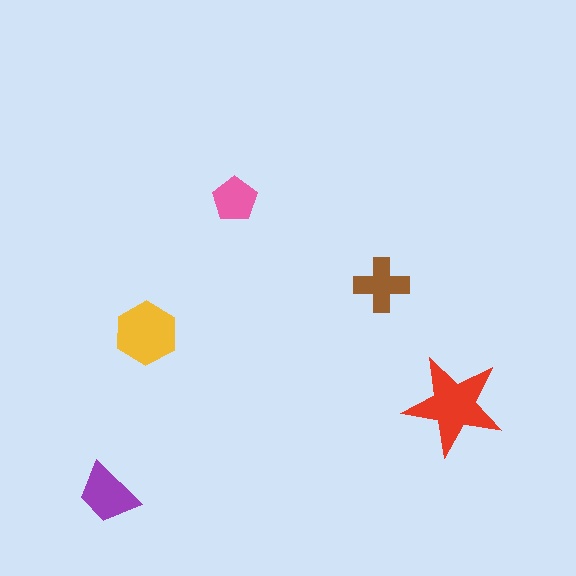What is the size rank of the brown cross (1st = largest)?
4th.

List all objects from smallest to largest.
The pink pentagon, the brown cross, the purple trapezoid, the yellow hexagon, the red star.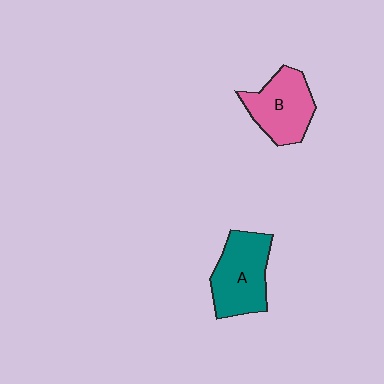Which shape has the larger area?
Shape A (teal).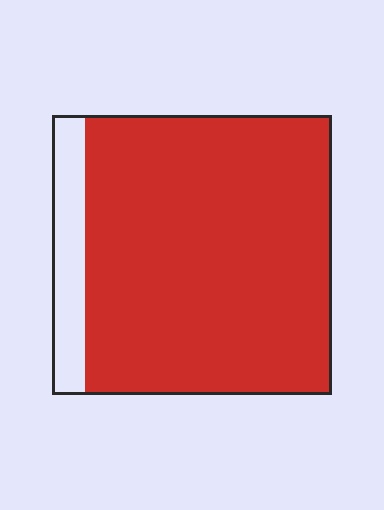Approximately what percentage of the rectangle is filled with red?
Approximately 90%.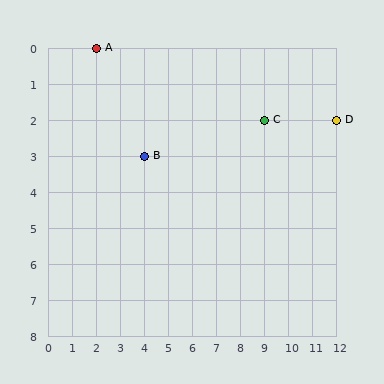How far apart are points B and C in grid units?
Points B and C are 5 columns and 1 row apart (about 5.1 grid units diagonally).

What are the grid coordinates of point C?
Point C is at grid coordinates (9, 2).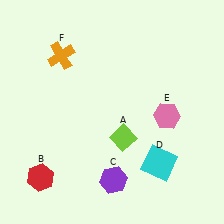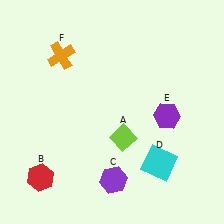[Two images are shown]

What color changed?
The hexagon (E) changed from pink in Image 1 to purple in Image 2.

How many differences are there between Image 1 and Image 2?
There is 1 difference between the two images.